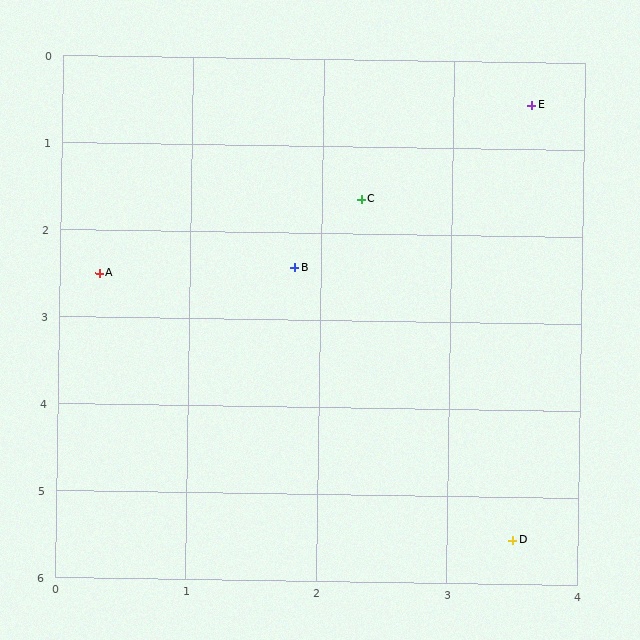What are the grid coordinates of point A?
Point A is at approximately (0.3, 2.5).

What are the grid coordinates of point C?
Point C is at approximately (2.3, 1.6).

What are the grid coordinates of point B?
Point B is at approximately (1.8, 2.4).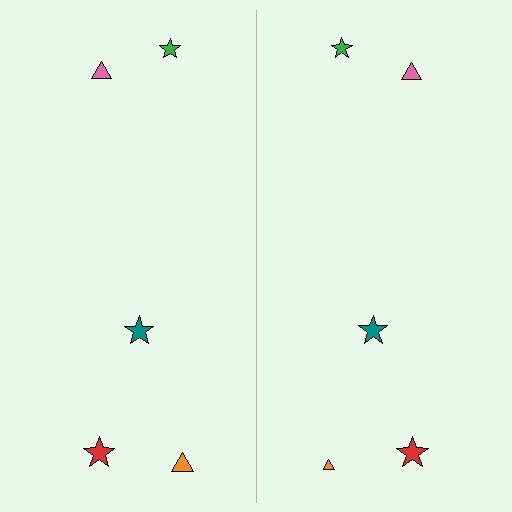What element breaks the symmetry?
The orange triangle on the right side has a different size than its mirror counterpart.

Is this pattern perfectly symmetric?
No, the pattern is not perfectly symmetric. The orange triangle on the right side has a different size than its mirror counterpart.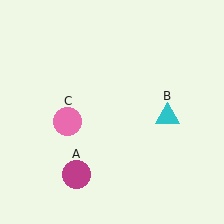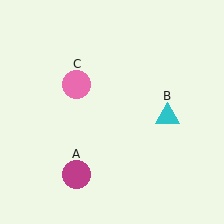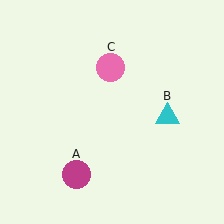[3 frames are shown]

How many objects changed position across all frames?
1 object changed position: pink circle (object C).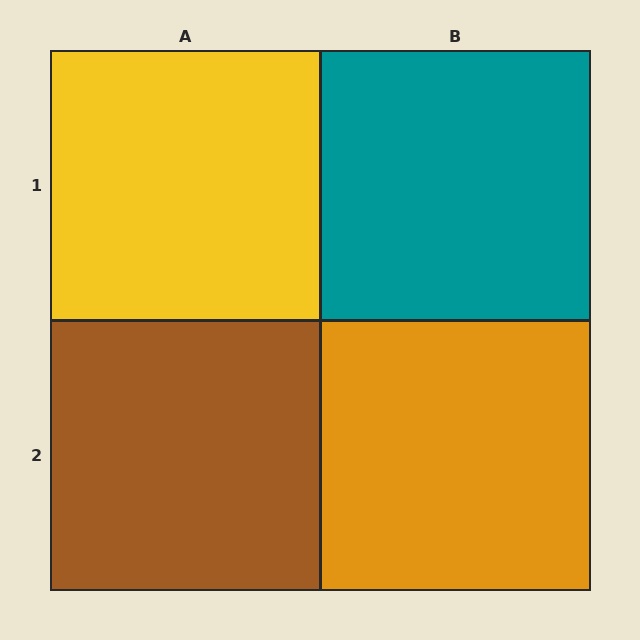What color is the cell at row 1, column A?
Yellow.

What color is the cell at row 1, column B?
Teal.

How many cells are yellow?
1 cell is yellow.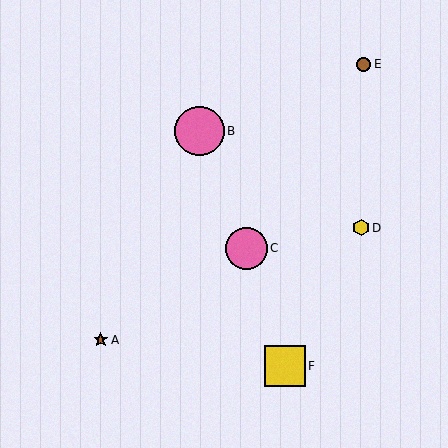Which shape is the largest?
The pink circle (labeled B) is the largest.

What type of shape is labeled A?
Shape A is a brown star.